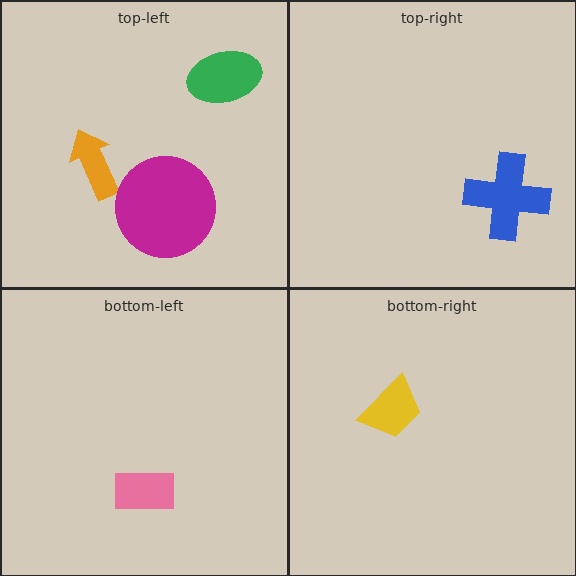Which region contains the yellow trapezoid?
The bottom-right region.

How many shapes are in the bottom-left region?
1.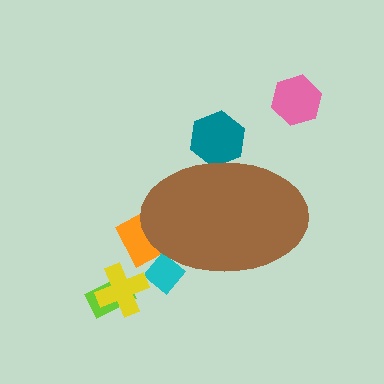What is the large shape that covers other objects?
A brown ellipse.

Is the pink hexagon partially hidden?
No, the pink hexagon is fully visible.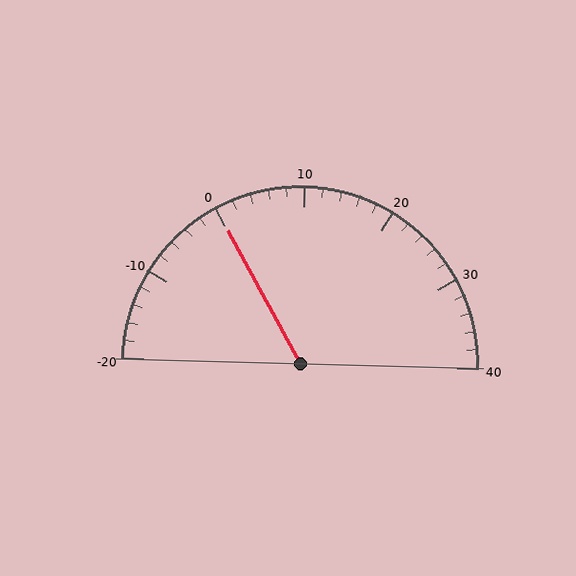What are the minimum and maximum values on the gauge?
The gauge ranges from -20 to 40.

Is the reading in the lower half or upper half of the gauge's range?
The reading is in the lower half of the range (-20 to 40).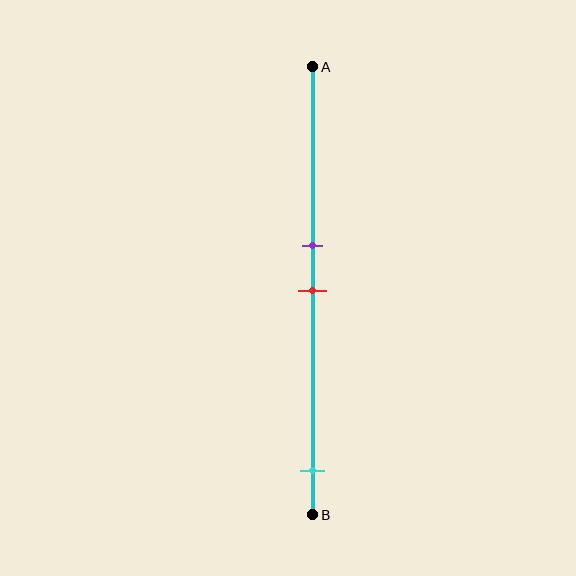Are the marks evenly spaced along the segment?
No, the marks are not evenly spaced.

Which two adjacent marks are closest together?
The purple and red marks are the closest adjacent pair.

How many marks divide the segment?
There are 3 marks dividing the segment.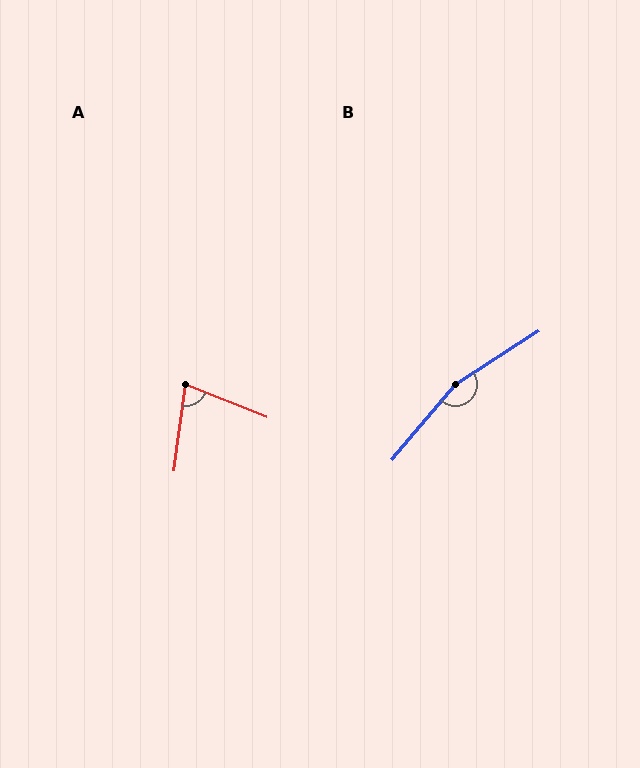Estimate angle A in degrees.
Approximately 76 degrees.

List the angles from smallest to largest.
A (76°), B (163°).